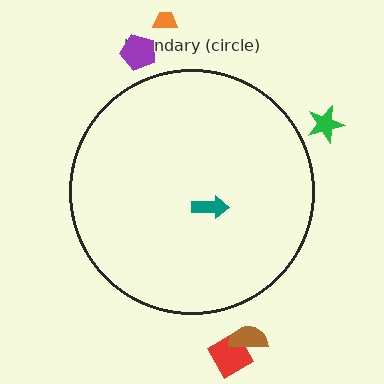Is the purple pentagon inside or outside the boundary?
Outside.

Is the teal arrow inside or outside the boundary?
Inside.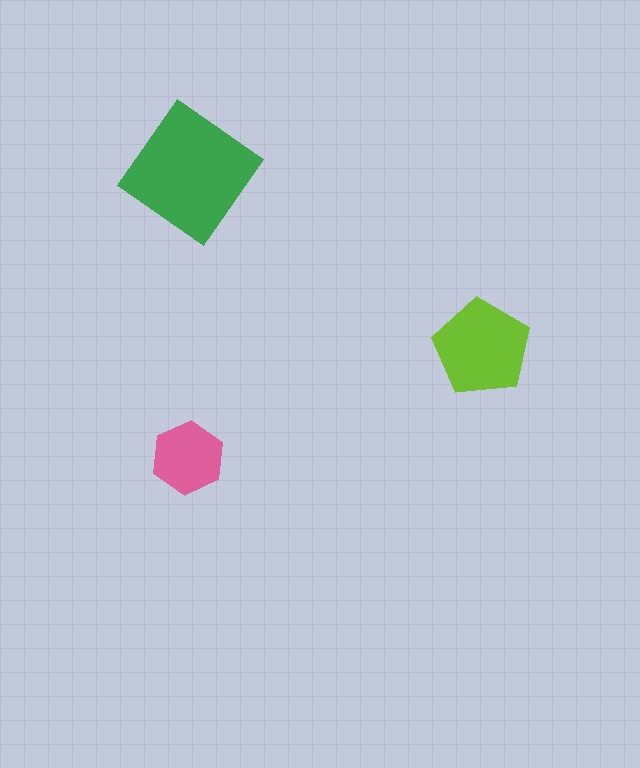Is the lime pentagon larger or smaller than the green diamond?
Smaller.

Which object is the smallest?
The pink hexagon.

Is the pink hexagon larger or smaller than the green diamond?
Smaller.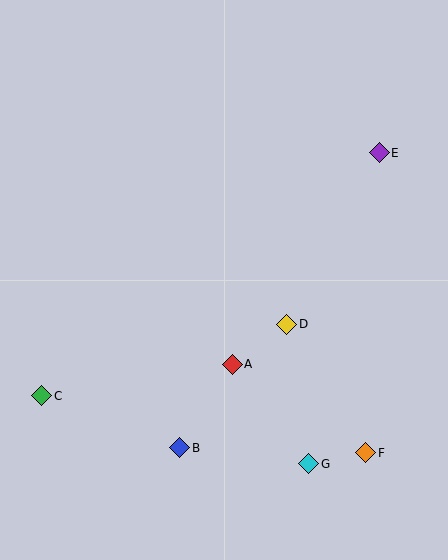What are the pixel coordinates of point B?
Point B is at (180, 448).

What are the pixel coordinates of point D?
Point D is at (287, 324).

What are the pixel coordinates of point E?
Point E is at (379, 153).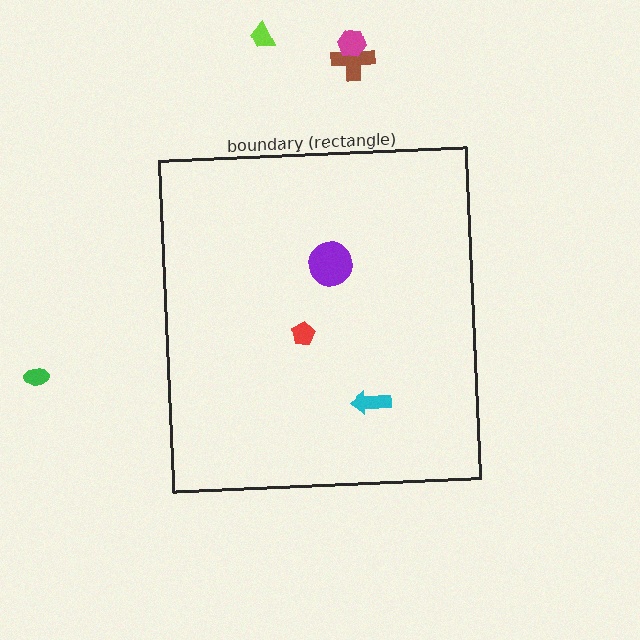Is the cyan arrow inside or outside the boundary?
Inside.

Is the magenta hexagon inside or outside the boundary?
Outside.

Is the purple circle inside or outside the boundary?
Inside.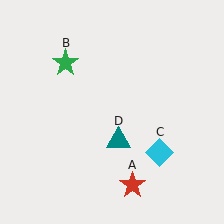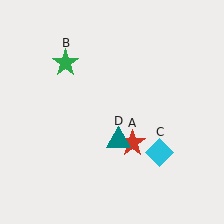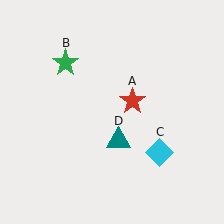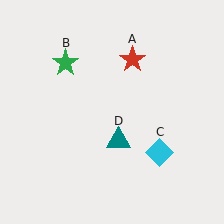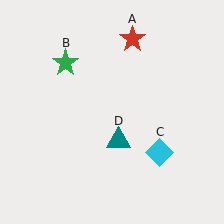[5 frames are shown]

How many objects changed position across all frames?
1 object changed position: red star (object A).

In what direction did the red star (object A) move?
The red star (object A) moved up.